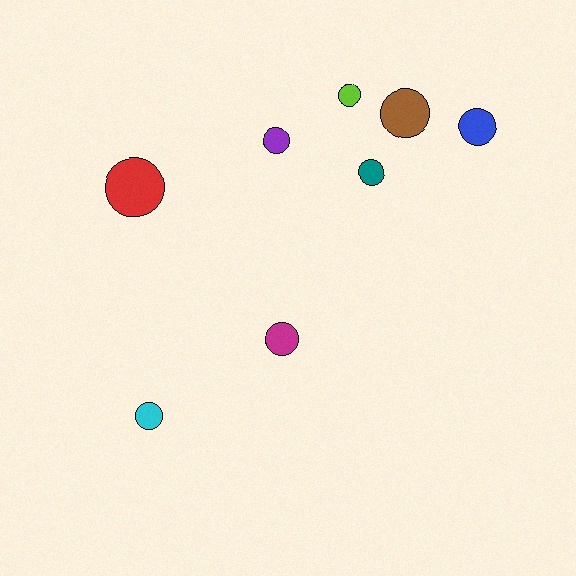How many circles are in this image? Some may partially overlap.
There are 8 circles.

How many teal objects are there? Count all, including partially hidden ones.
There is 1 teal object.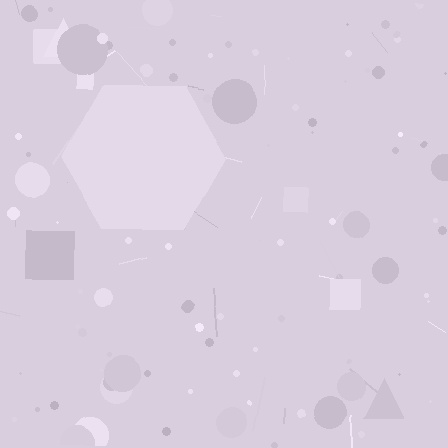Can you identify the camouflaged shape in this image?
The camouflaged shape is a hexagon.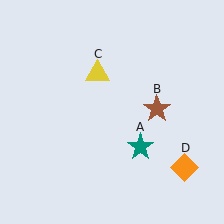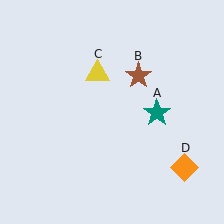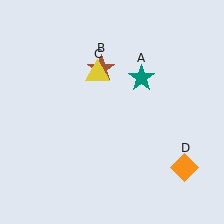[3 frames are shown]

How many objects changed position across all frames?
2 objects changed position: teal star (object A), brown star (object B).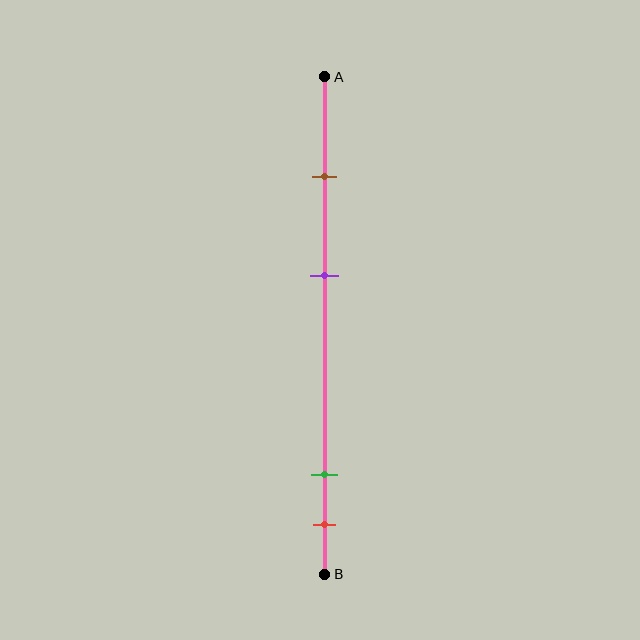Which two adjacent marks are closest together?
The green and red marks are the closest adjacent pair.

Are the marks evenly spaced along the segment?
No, the marks are not evenly spaced.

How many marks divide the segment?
There are 4 marks dividing the segment.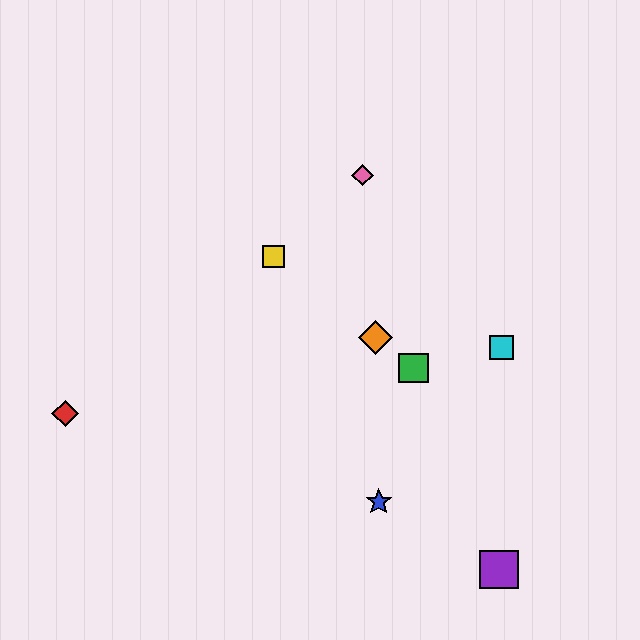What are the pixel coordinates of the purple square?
The purple square is at (499, 570).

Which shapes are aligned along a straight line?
The green square, the yellow square, the orange diamond are aligned along a straight line.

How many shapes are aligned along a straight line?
3 shapes (the green square, the yellow square, the orange diamond) are aligned along a straight line.